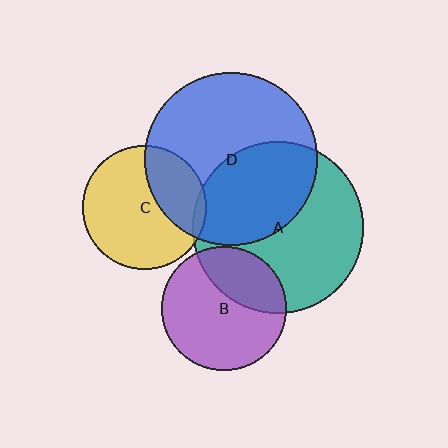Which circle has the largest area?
Circle D (blue).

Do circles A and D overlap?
Yes.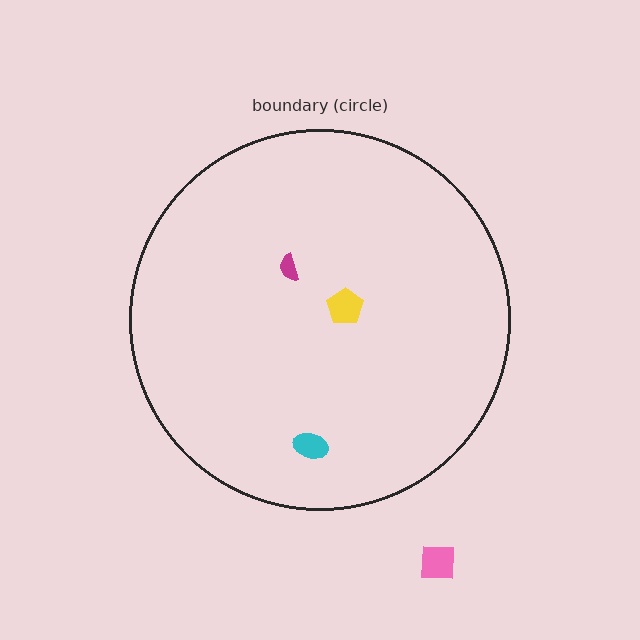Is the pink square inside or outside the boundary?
Outside.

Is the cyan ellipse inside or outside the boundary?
Inside.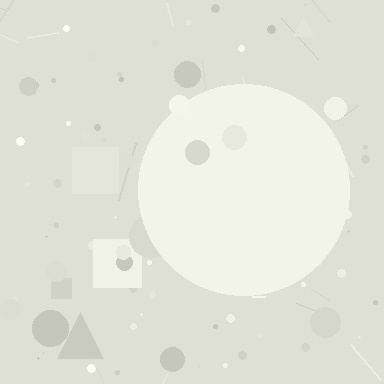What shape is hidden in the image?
A circle is hidden in the image.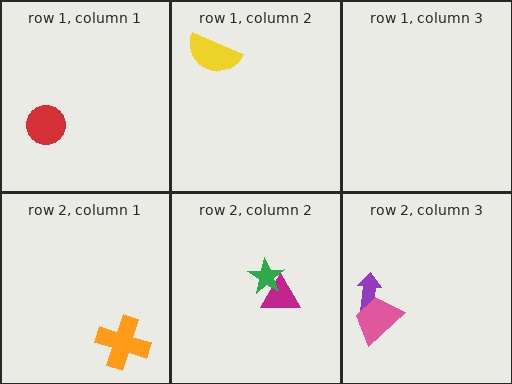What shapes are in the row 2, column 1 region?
The orange cross.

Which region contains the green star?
The row 2, column 2 region.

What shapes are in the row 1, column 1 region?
The red circle.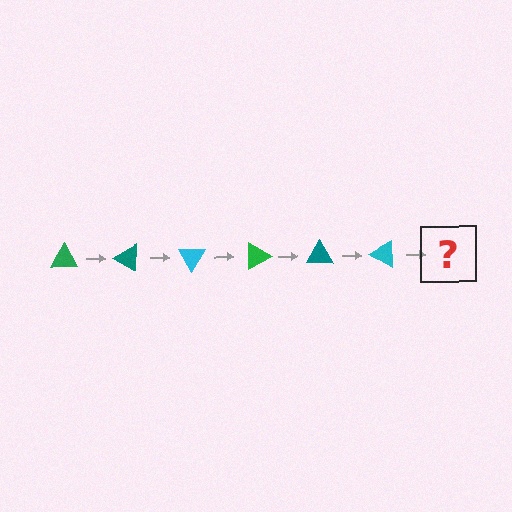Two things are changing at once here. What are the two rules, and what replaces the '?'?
The two rules are that it rotates 30 degrees each step and the color cycles through green, teal, and cyan. The '?' should be a green triangle, rotated 180 degrees from the start.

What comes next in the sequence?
The next element should be a green triangle, rotated 180 degrees from the start.